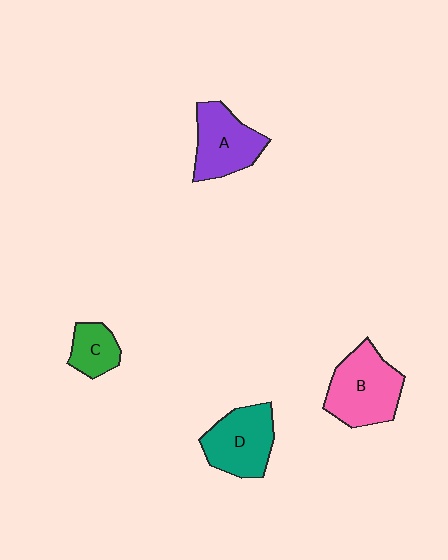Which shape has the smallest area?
Shape C (green).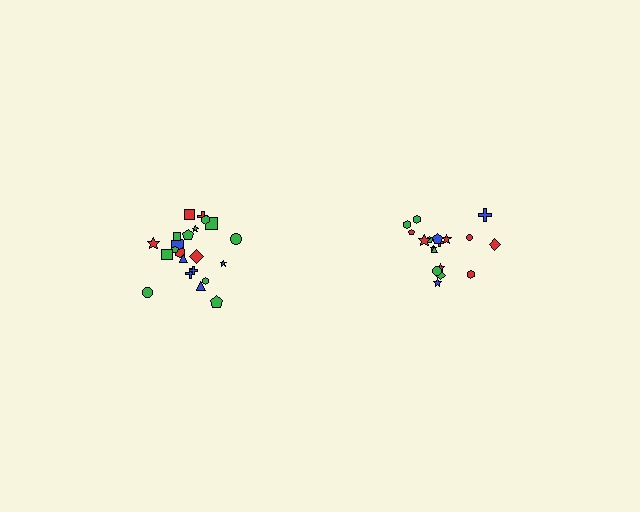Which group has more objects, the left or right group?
The left group.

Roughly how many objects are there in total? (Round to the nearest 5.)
Roughly 40 objects in total.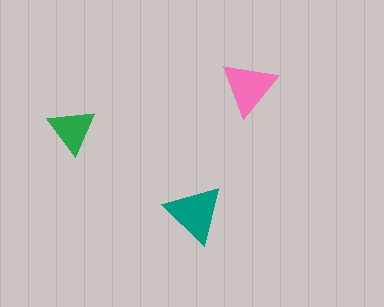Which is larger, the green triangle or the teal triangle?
The teal one.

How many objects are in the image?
There are 3 objects in the image.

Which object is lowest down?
The teal triangle is bottommost.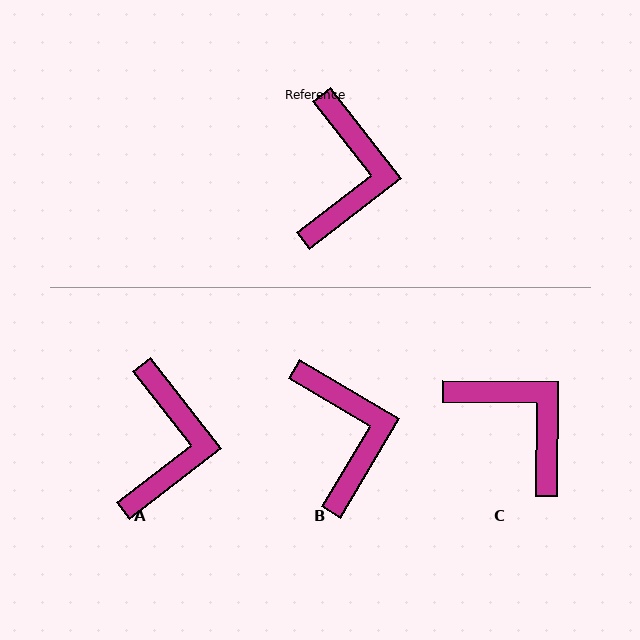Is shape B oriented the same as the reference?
No, it is off by about 21 degrees.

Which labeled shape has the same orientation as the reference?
A.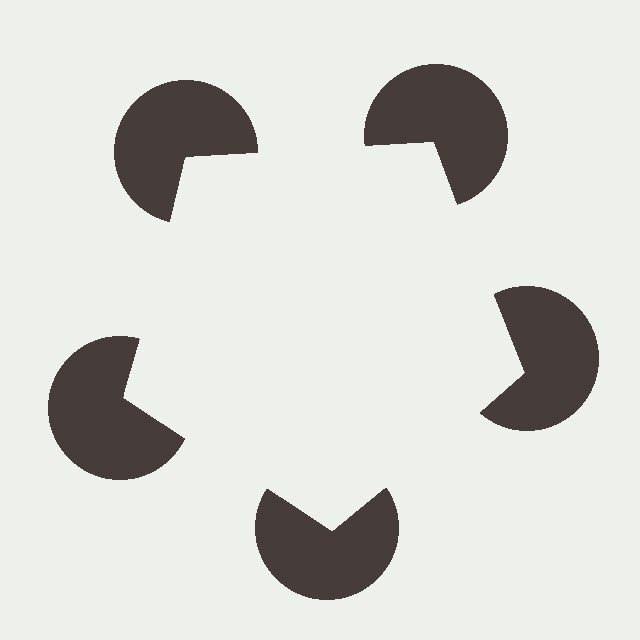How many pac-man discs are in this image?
There are 5 — one at each vertex of the illusory pentagon.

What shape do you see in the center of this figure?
An illusory pentagon — its edges are inferred from the aligned wedge cuts in the pac-man discs, not physically drawn.